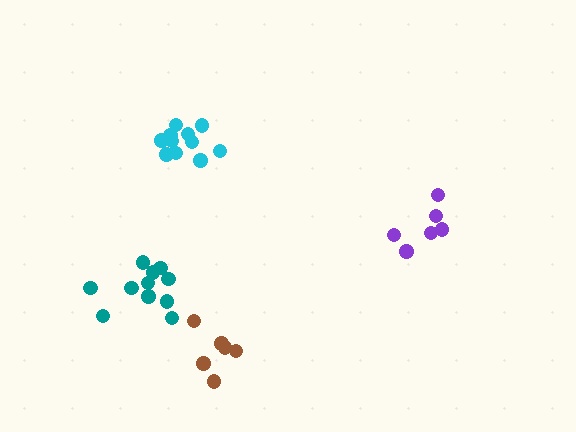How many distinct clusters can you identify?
There are 4 distinct clusters.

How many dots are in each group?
Group 1: 6 dots, Group 2: 11 dots, Group 3: 6 dots, Group 4: 11 dots (34 total).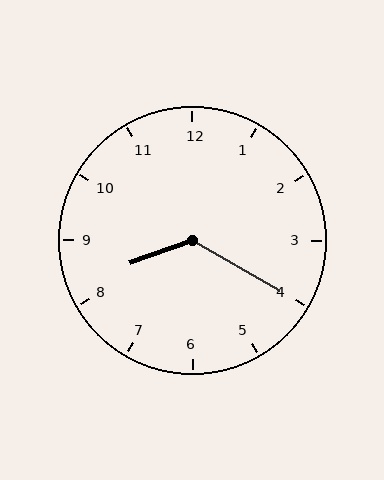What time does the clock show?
8:20.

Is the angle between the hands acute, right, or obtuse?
It is obtuse.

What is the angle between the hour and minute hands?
Approximately 130 degrees.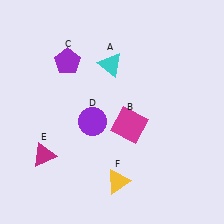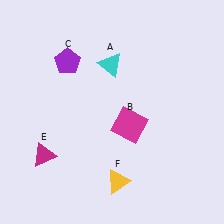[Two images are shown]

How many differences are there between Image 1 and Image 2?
There is 1 difference between the two images.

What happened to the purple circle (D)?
The purple circle (D) was removed in Image 2. It was in the bottom-left area of Image 1.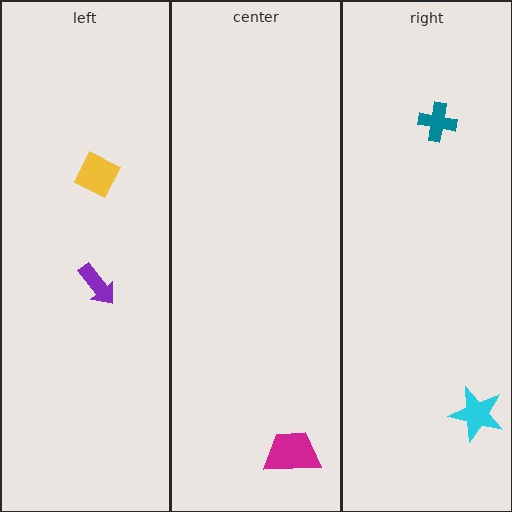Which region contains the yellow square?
The left region.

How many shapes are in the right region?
2.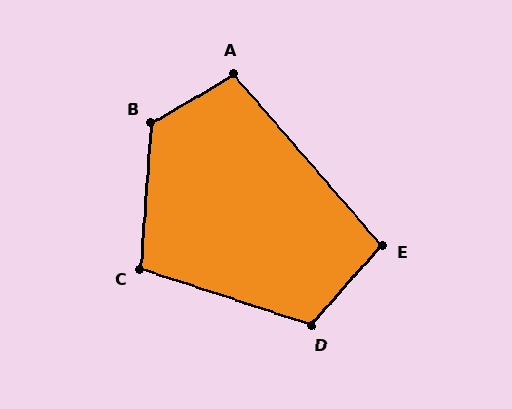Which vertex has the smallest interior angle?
E, at approximately 97 degrees.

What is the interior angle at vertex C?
Approximately 104 degrees (obtuse).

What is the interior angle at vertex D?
Approximately 114 degrees (obtuse).